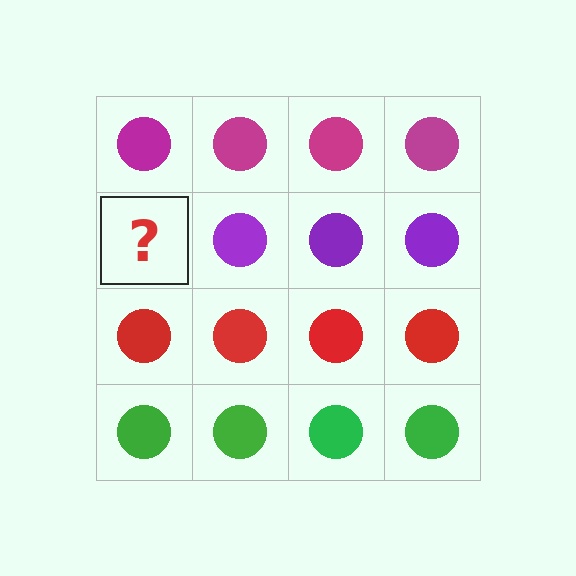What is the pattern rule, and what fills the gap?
The rule is that each row has a consistent color. The gap should be filled with a purple circle.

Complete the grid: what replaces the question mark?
The question mark should be replaced with a purple circle.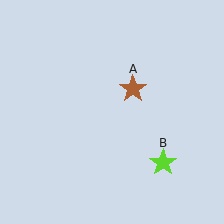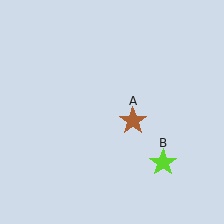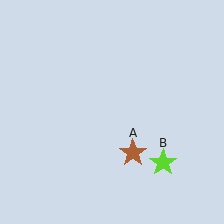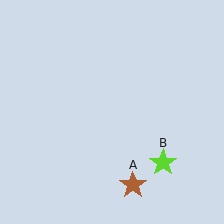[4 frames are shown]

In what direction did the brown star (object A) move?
The brown star (object A) moved down.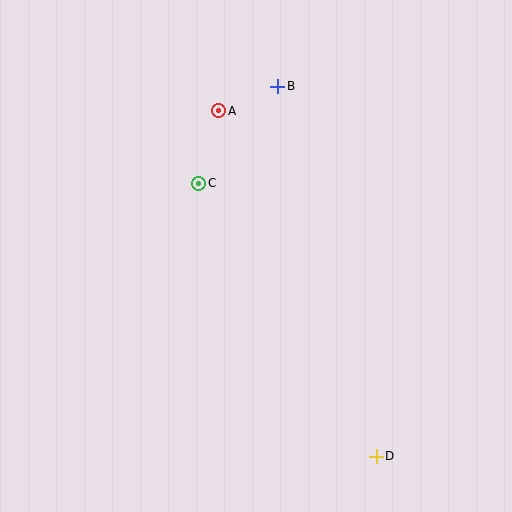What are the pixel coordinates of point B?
Point B is at (278, 86).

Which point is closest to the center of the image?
Point C at (199, 183) is closest to the center.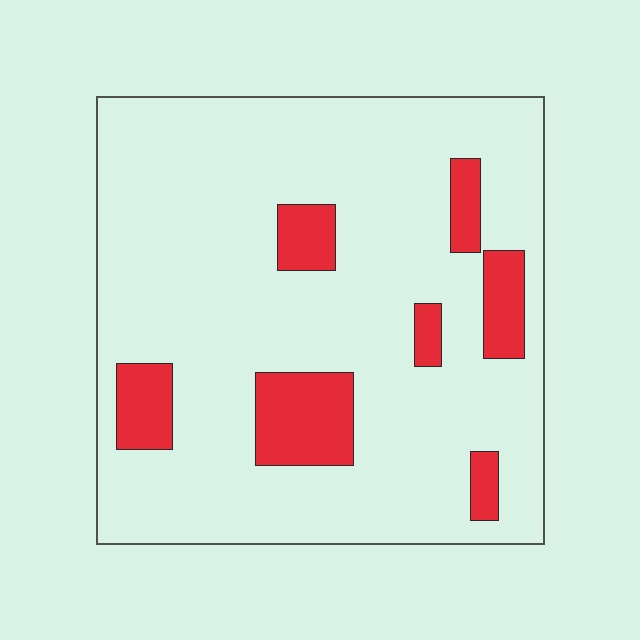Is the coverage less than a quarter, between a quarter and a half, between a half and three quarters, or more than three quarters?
Less than a quarter.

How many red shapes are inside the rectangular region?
7.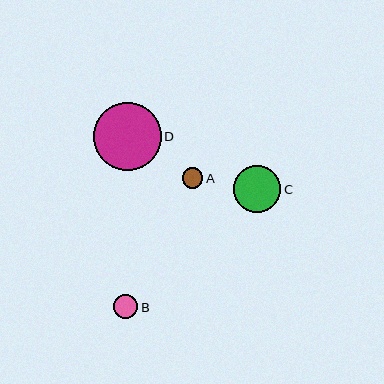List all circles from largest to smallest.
From largest to smallest: D, C, B, A.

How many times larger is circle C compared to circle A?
Circle C is approximately 2.3 times the size of circle A.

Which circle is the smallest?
Circle A is the smallest with a size of approximately 21 pixels.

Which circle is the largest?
Circle D is the largest with a size of approximately 68 pixels.